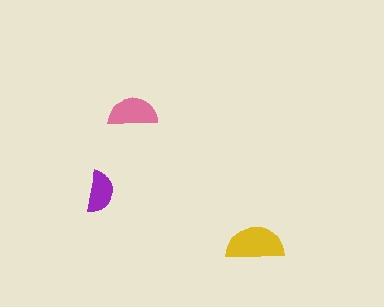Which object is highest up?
The pink semicircle is topmost.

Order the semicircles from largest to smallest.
the yellow one, the pink one, the purple one.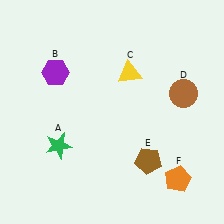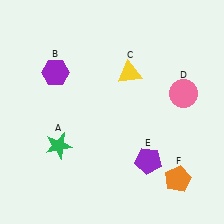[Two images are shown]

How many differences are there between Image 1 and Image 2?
There are 2 differences between the two images.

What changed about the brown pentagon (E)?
In Image 1, E is brown. In Image 2, it changed to purple.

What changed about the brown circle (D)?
In Image 1, D is brown. In Image 2, it changed to pink.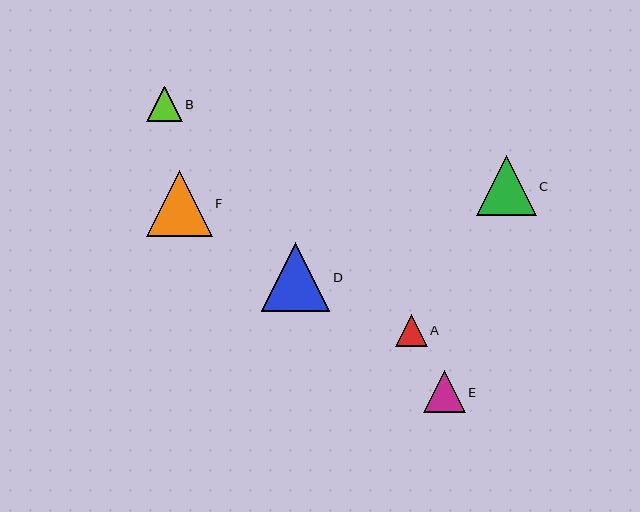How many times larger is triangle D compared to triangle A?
Triangle D is approximately 2.1 times the size of triangle A.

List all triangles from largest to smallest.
From largest to smallest: D, F, C, E, B, A.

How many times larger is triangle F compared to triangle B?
Triangle F is approximately 1.8 times the size of triangle B.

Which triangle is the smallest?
Triangle A is the smallest with a size of approximately 32 pixels.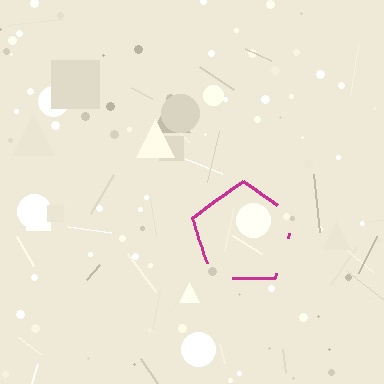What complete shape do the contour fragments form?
The contour fragments form a pentagon.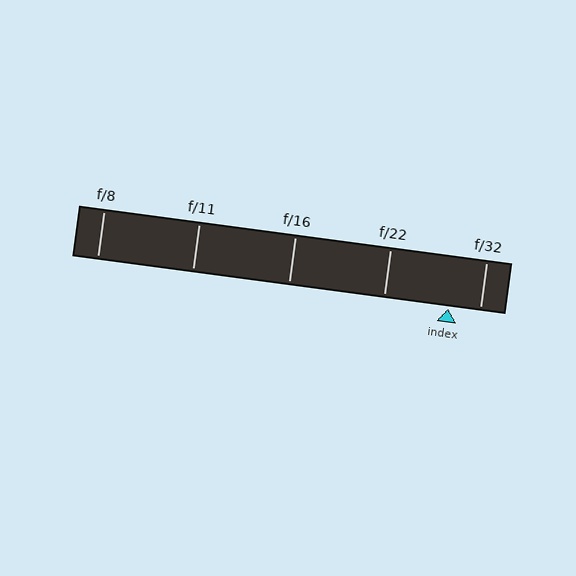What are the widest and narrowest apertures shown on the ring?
The widest aperture shown is f/8 and the narrowest is f/32.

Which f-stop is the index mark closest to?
The index mark is closest to f/32.